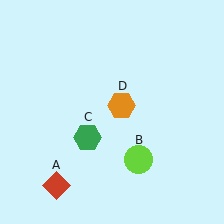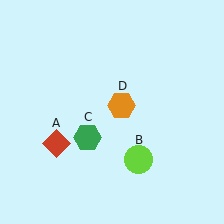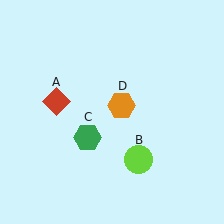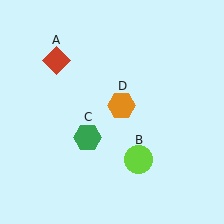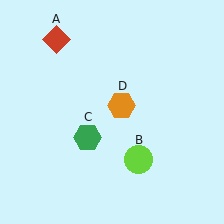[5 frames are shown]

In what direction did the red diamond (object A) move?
The red diamond (object A) moved up.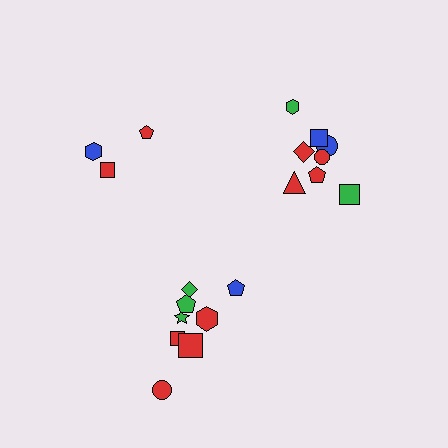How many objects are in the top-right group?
There are 8 objects.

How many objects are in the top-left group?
There are 3 objects.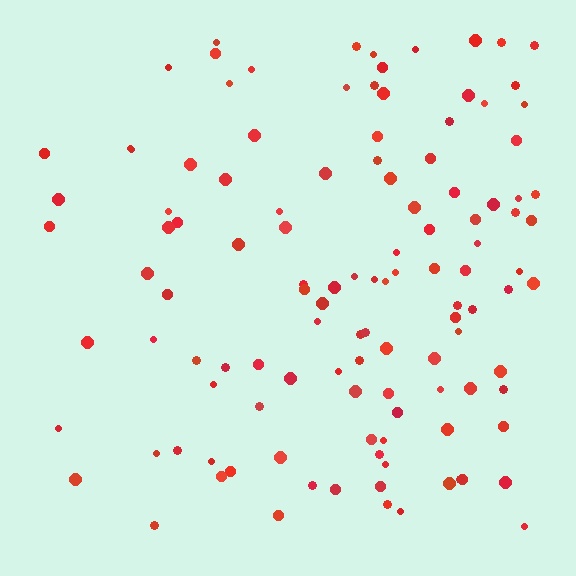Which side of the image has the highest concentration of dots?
The right.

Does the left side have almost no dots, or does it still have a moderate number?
Still a moderate number, just noticeably fewer than the right.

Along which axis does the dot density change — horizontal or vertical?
Horizontal.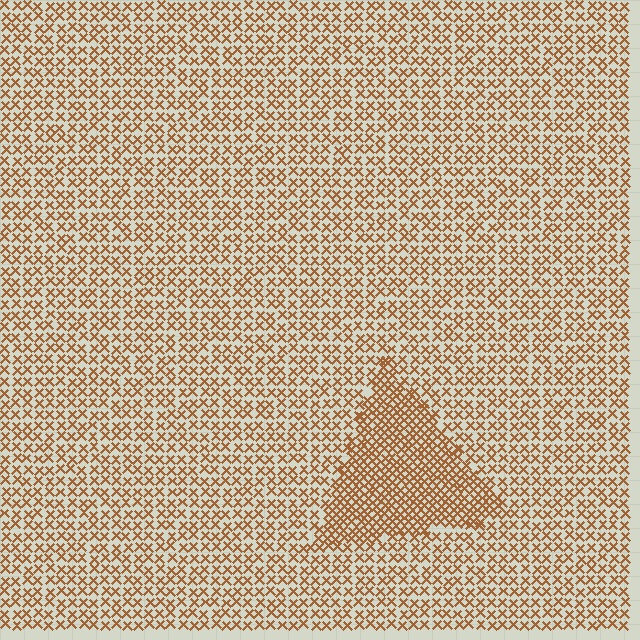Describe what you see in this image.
The image contains small brown elements arranged at two different densities. A triangle-shaped region is visible where the elements are more densely packed than the surrounding area.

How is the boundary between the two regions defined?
The boundary is defined by a change in element density (approximately 1.9x ratio). All elements are the same color, size, and shape.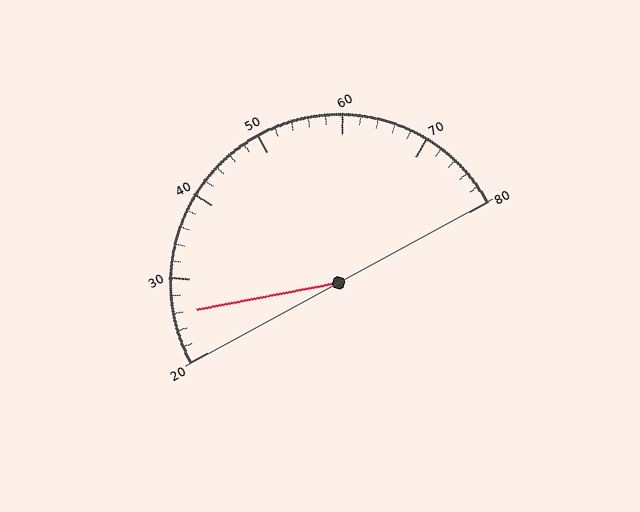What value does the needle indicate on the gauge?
The needle indicates approximately 26.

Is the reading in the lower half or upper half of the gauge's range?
The reading is in the lower half of the range (20 to 80).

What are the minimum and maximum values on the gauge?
The gauge ranges from 20 to 80.